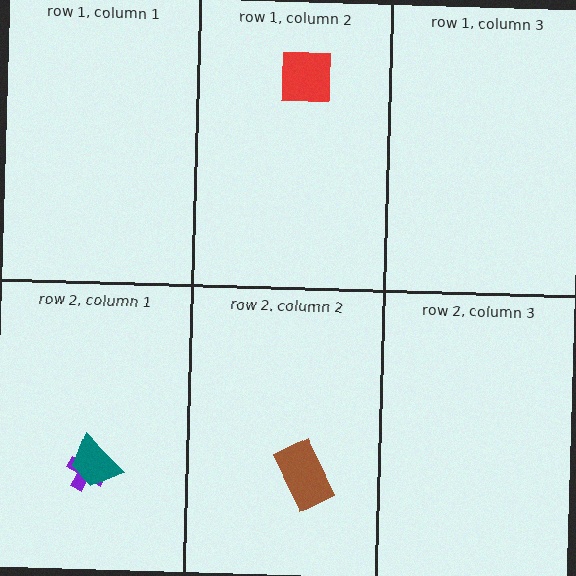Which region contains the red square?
The row 1, column 2 region.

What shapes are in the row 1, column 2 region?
The red square.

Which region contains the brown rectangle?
The row 2, column 2 region.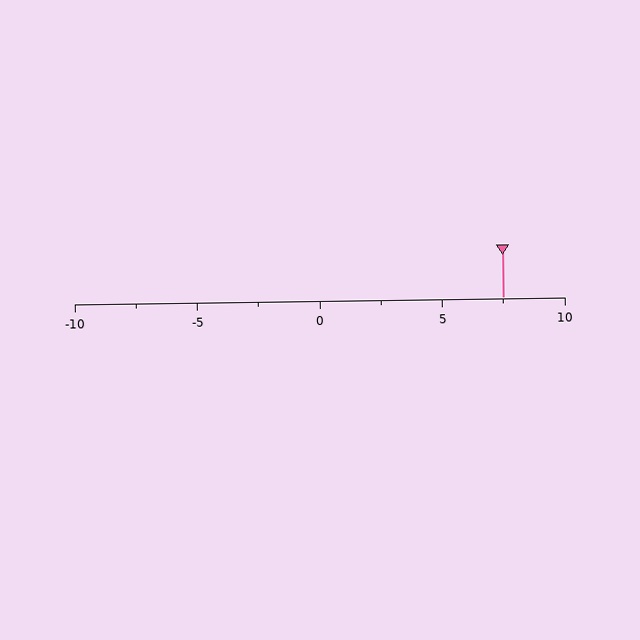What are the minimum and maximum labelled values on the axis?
The axis runs from -10 to 10.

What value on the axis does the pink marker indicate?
The marker indicates approximately 7.5.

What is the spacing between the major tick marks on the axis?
The major ticks are spaced 5 apart.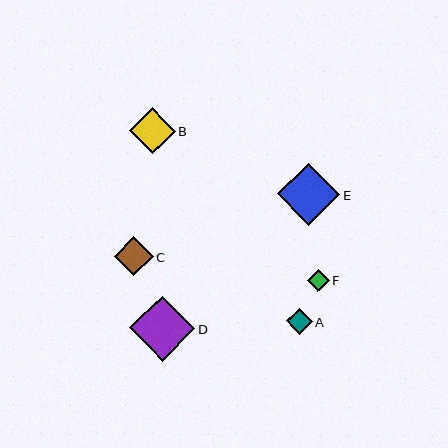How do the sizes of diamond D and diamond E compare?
Diamond D and diamond E are approximately the same size.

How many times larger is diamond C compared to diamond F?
Diamond C is approximately 1.8 times the size of diamond F.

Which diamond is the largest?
Diamond D is the largest with a size of approximately 65 pixels.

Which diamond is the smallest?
Diamond F is the smallest with a size of approximately 22 pixels.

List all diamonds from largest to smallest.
From largest to smallest: D, E, B, C, A, F.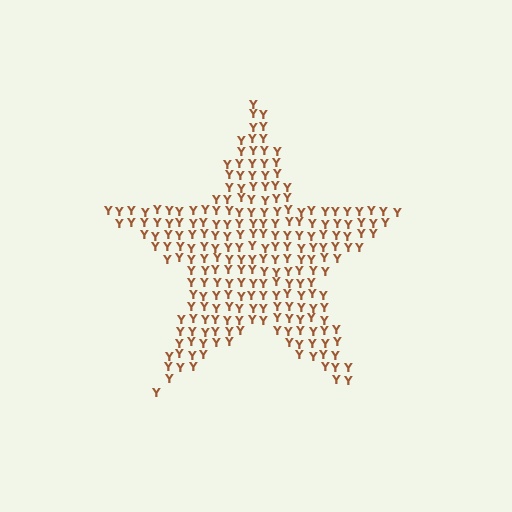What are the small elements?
The small elements are letter Y's.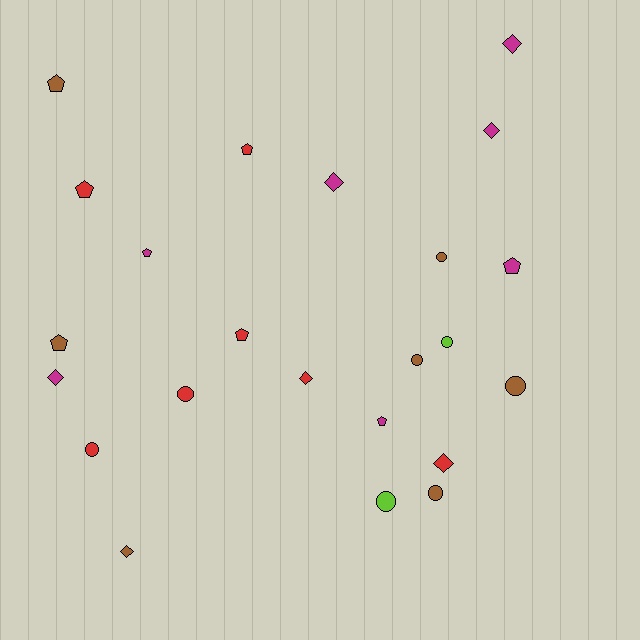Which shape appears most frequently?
Circle, with 8 objects.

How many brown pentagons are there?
There are 2 brown pentagons.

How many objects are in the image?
There are 23 objects.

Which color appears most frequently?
Brown, with 7 objects.